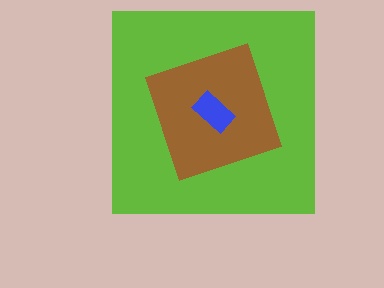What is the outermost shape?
The lime square.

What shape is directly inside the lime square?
The brown diamond.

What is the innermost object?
The blue rectangle.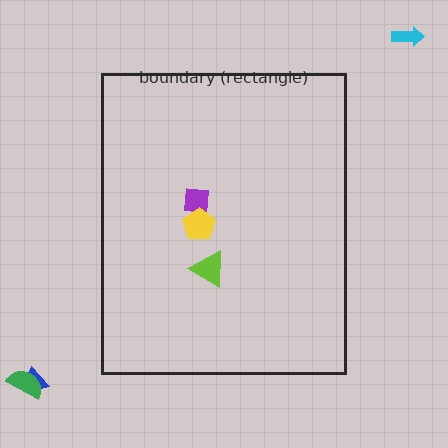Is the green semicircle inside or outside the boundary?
Outside.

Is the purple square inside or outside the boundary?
Inside.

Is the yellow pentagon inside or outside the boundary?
Inside.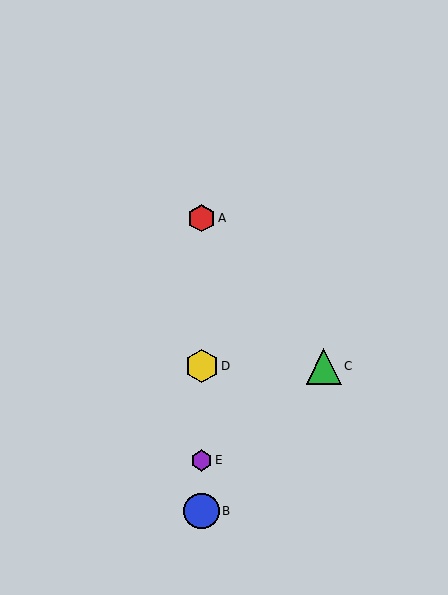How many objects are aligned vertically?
4 objects (A, B, D, E) are aligned vertically.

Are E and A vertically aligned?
Yes, both are at x≈202.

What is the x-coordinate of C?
Object C is at x≈324.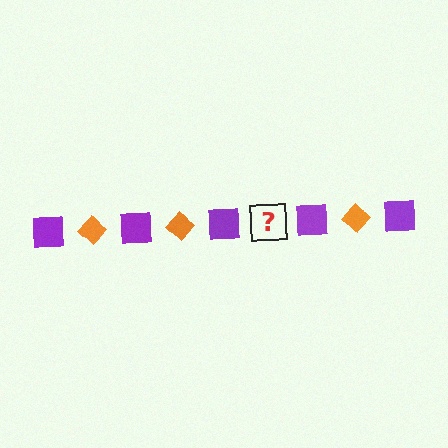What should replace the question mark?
The question mark should be replaced with an orange diamond.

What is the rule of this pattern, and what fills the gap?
The rule is that the pattern alternates between purple square and orange diamond. The gap should be filled with an orange diamond.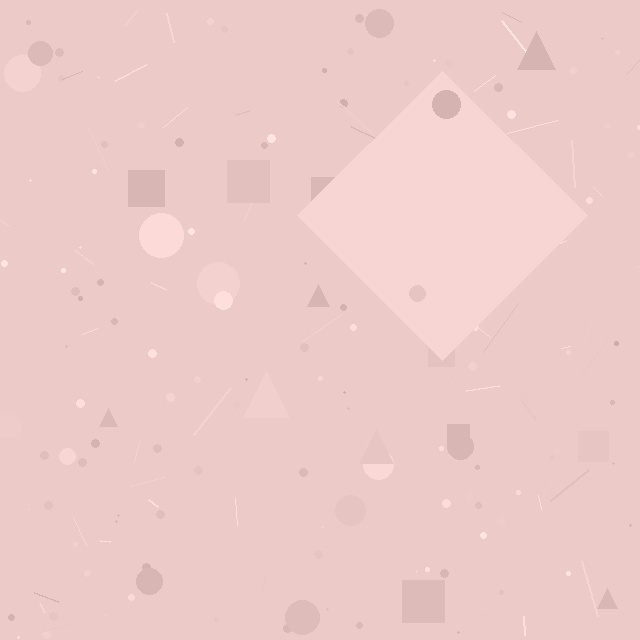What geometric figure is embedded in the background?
A diamond is embedded in the background.